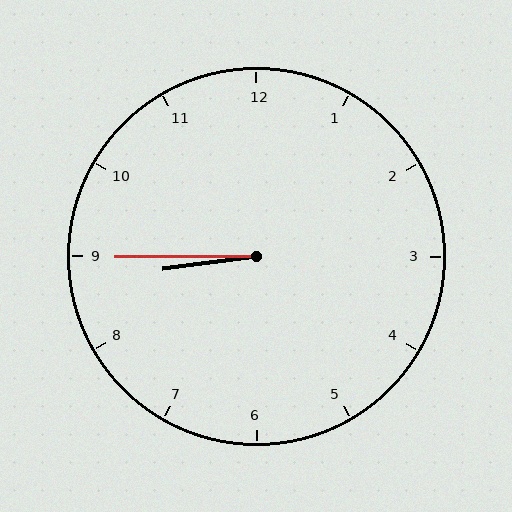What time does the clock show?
8:45.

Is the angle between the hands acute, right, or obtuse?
It is acute.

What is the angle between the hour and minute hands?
Approximately 8 degrees.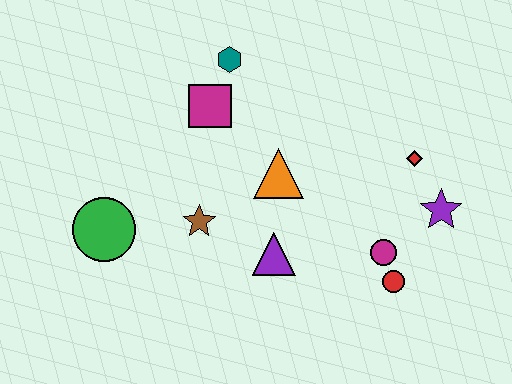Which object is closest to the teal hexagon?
The magenta square is closest to the teal hexagon.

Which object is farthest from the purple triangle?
The teal hexagon is farthest from the purple triangle.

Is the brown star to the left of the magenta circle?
Yes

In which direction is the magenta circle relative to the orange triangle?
The magenta circle is to the right of the orange triangle.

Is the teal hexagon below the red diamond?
No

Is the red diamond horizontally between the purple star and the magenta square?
Yes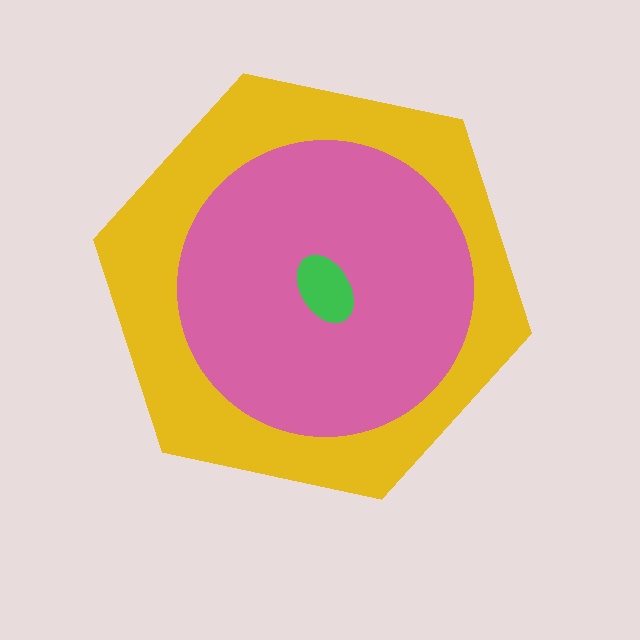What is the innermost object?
The green ellipse.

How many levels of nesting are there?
3.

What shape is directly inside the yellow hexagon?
The pink circle.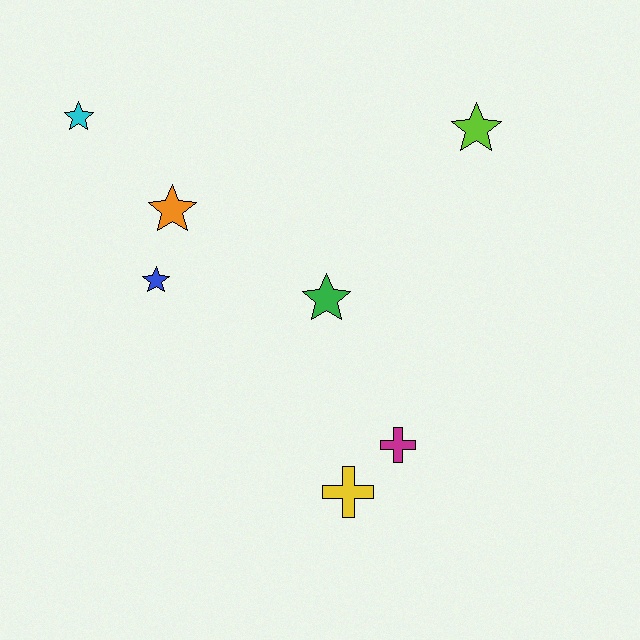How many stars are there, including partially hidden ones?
There are 5 stars.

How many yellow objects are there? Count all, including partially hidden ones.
There is 1 yellow object.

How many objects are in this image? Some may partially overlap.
There are 7 objects.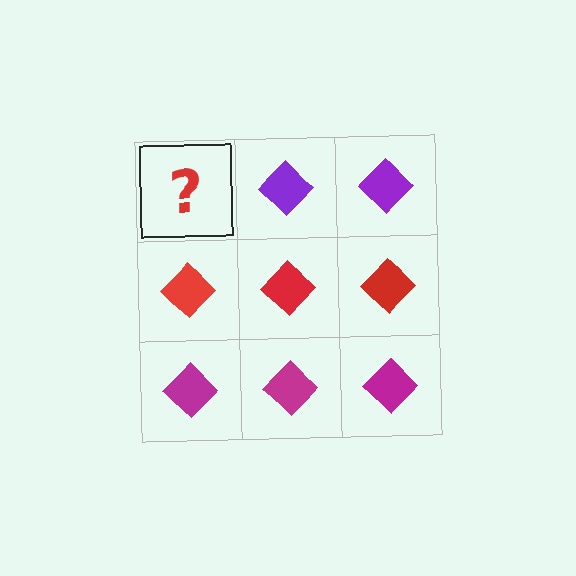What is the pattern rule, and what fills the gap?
The rule is that each row has a consistent color. The gap should be filled with a purple diamond.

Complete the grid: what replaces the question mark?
The question mark should be replaced with a purple diamond.